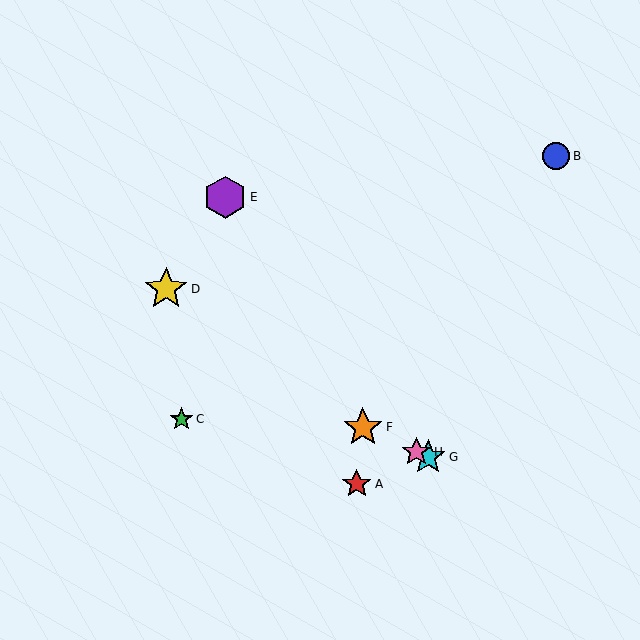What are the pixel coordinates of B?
Object B is at (556, 156).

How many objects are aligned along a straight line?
3 objects (F, G, H) are aligned along a straight line.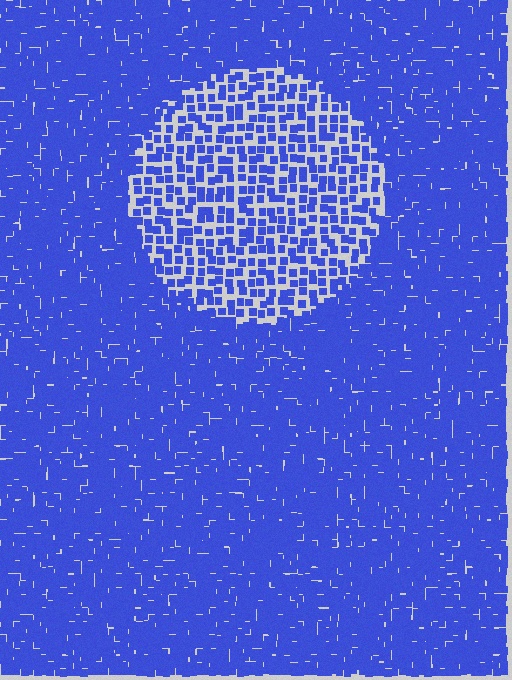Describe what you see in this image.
The image contains small blue elements arranged at two different densities. A circle-shaped region is visible where the elements are less densely packed than the surrounding area.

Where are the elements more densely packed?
The elements are more densely packed outside the circle boundary.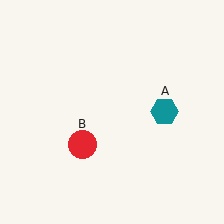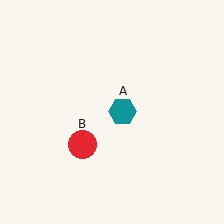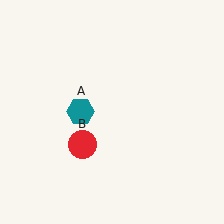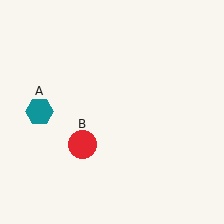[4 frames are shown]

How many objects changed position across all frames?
1 object changed position: teal hexagon (object A).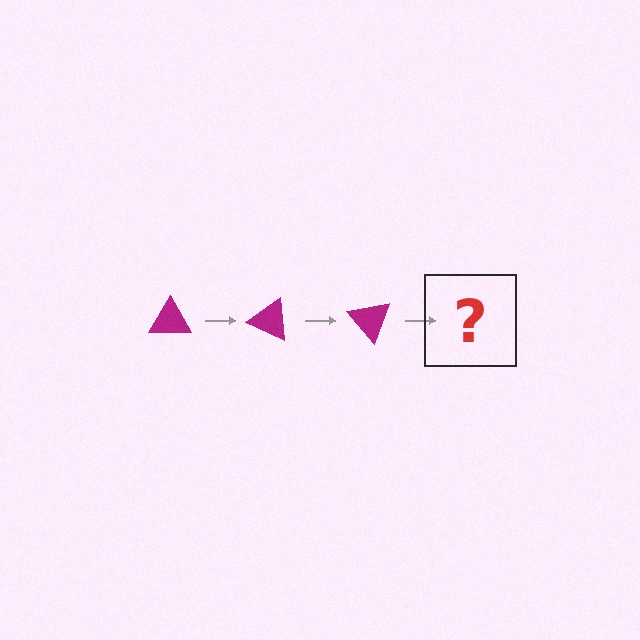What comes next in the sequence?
The next element should be a magenta triangle rotated 75 degrees.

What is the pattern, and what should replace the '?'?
The pattern is that the triangle rotates 25 degrees each step. The '?' should be a magenta triangle rotated 75 degrees.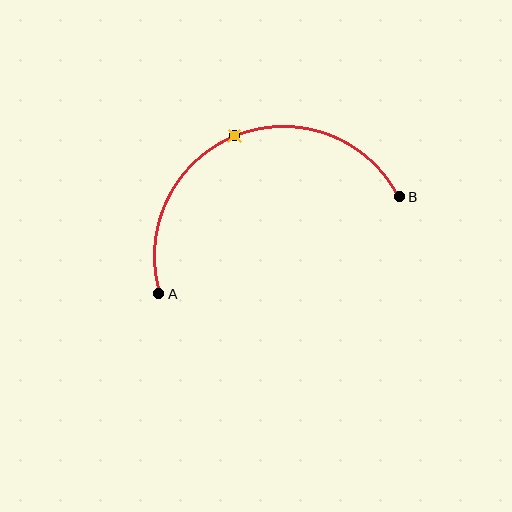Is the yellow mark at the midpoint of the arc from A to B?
Yes. The yellow mark lies on the arc at equal arc-length from both A and B — it is the arc midpoint.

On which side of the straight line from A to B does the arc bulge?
The arc bulges above the straight line connecting A and B.